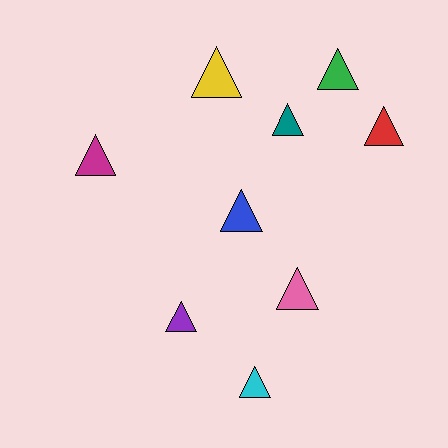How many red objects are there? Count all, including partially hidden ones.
There is 1 red object.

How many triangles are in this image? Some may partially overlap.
There are 9 triangles.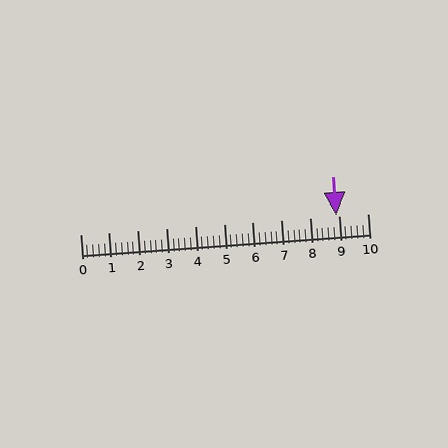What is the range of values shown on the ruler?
The ruler shows values from 0 to 10.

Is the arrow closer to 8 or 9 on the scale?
The arrow is closer to 9.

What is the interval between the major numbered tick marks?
The major tick marks are spaced 1 units apart.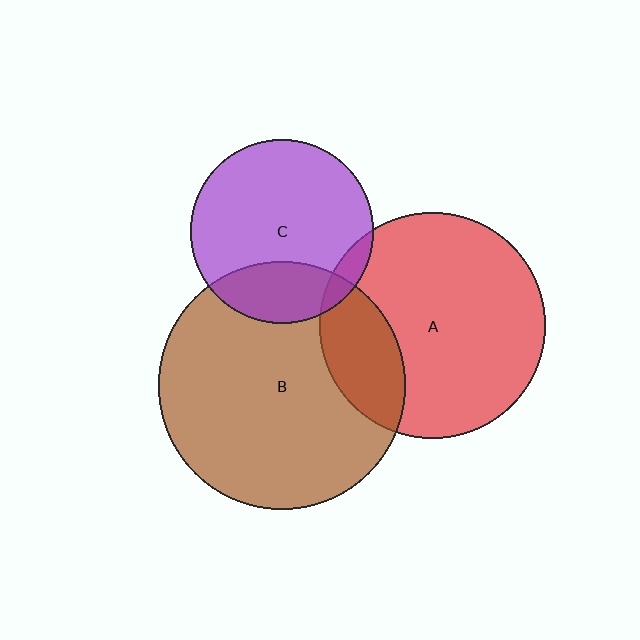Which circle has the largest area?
Circle B (brown).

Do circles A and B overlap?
Yes.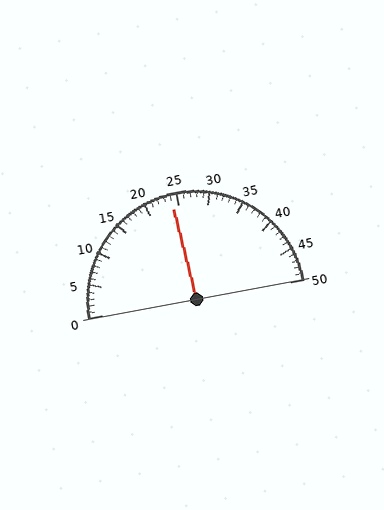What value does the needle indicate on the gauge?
The needle indicates approximately 24.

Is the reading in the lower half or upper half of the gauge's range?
The reading is in the lower half of the range (0 to 50).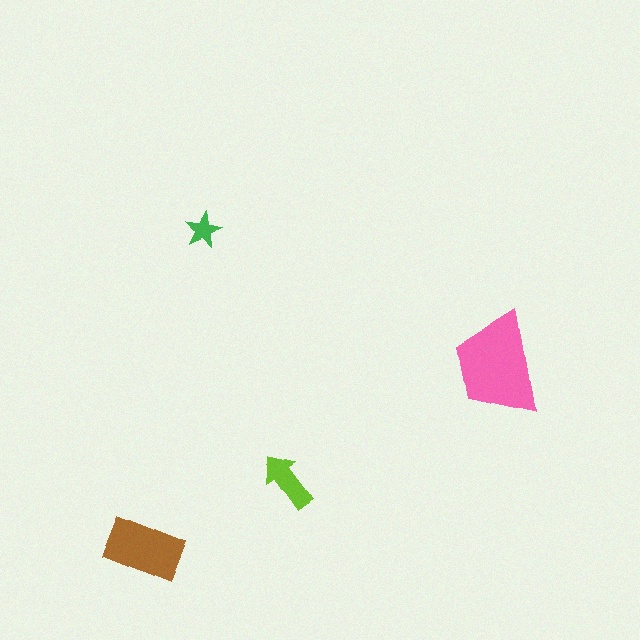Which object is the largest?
The pink trapezoid.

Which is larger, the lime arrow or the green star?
The lime arrow.